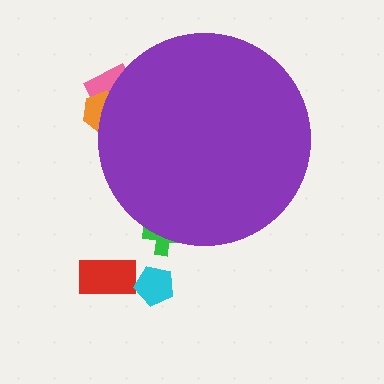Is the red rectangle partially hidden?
No, the red rectangle is fully visible.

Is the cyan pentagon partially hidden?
No, the cyan pentagon is fully visible.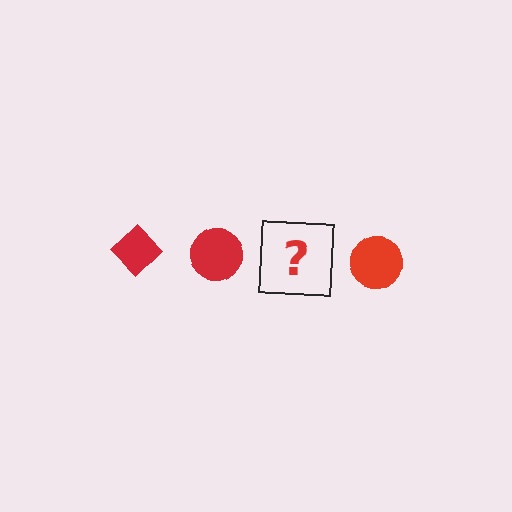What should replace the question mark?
The question mark should be replaced with a red diamond.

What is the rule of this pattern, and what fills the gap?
The rule is that the pattern cycles through diamond, circle shapes in red. The gap should be filled with a red diamond.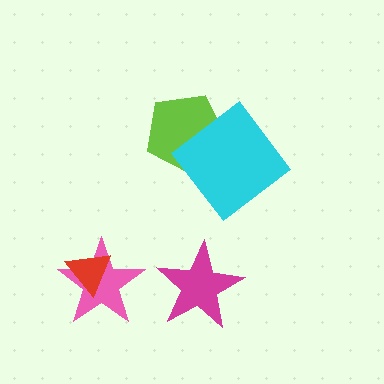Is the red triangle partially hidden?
No, no other shape covers it.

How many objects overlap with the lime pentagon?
1 object overlaps with the lime pentagon.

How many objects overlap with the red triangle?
1 object overlaps with the red triangle.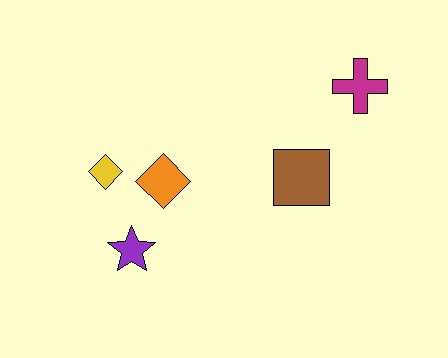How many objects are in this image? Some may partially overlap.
There are 5 objects.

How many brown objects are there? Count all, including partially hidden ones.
There is 1 brown object.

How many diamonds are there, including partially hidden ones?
There are 2 diamonds.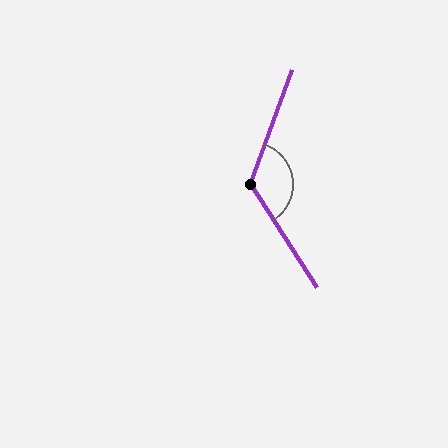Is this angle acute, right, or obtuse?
It is obtuse.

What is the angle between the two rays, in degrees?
Approximately 127 degrees.